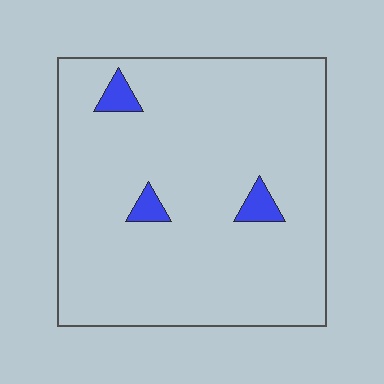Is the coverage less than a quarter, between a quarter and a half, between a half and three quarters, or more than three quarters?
Less than a quarter.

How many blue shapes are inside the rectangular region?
3.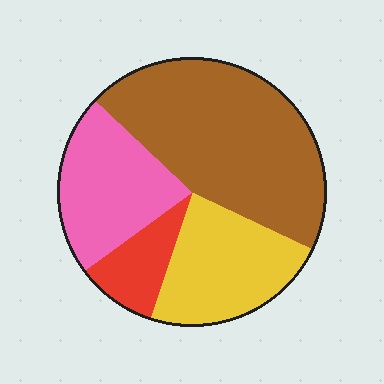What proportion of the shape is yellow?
Yellow takes up about one quarter (1/4) of the shape.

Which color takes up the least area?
Red, at roughly 10%.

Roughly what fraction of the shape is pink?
Pink takes up about one fifth (1/5) of the shape.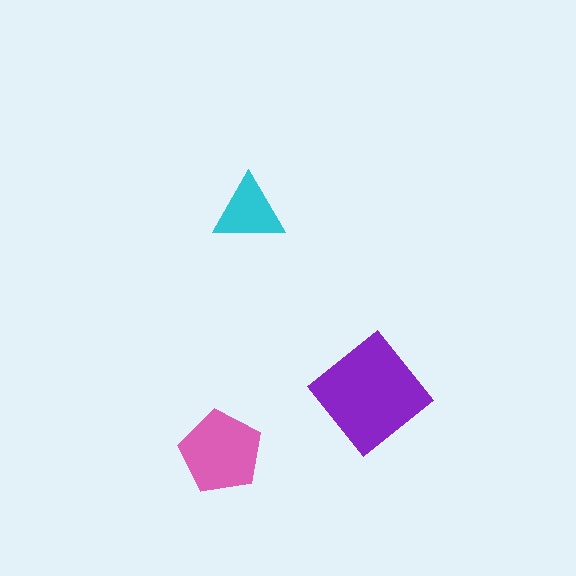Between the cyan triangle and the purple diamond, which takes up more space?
The purple diamond.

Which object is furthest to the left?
The pink pentagon is leftmost.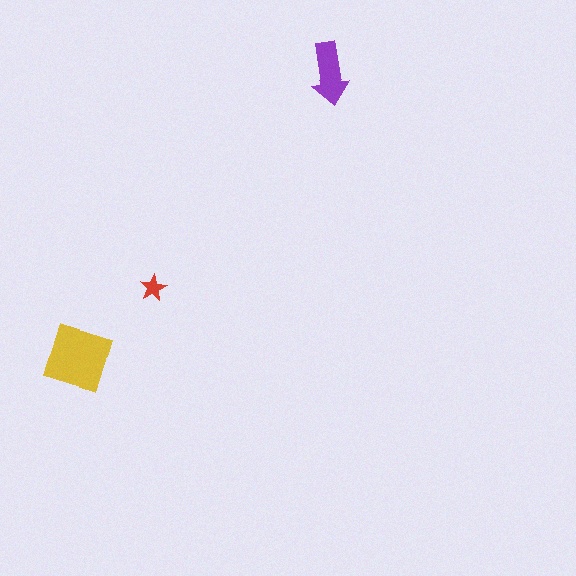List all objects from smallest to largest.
The red star, the purple arrow, the yellow square.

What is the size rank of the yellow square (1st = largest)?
1st.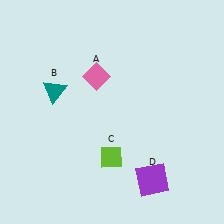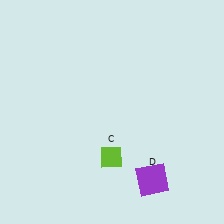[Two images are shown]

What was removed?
The pink diamond (A), the teal triangle (B) were removed in Image 2.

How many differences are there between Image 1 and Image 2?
There are 2 differences between the two images.